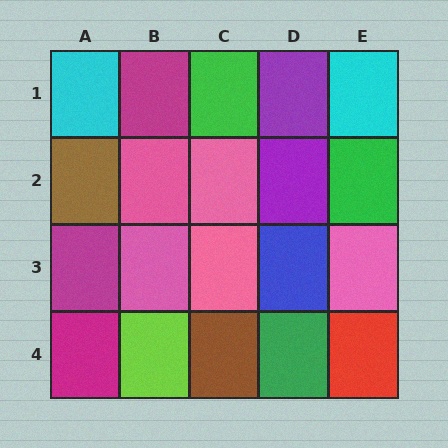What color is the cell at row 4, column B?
Lime.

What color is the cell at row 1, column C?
Green.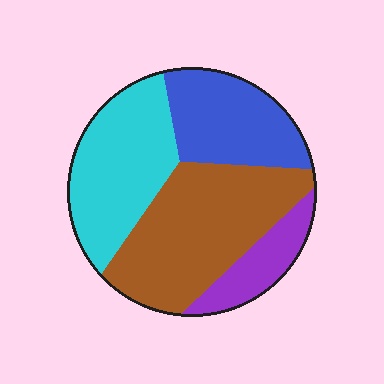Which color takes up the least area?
Purple, at roughly 10%.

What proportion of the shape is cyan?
Cyan takes up about one quarter (1/4) of the shape.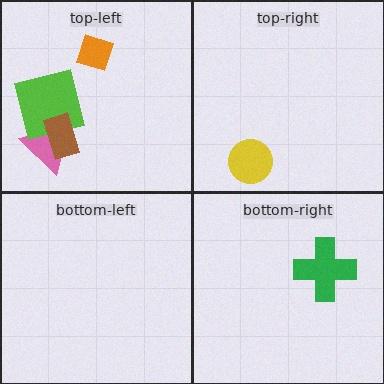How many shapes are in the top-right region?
1.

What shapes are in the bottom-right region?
The green cross.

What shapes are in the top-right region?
The yellow circle.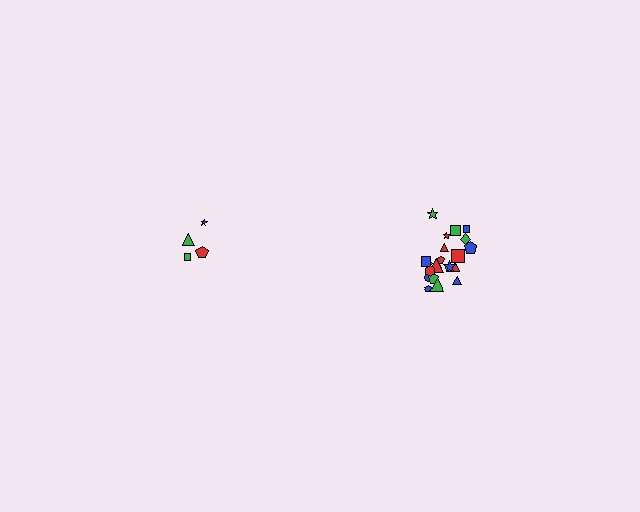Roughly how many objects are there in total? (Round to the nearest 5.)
Roughly 25 objects in total.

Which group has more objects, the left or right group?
The right group.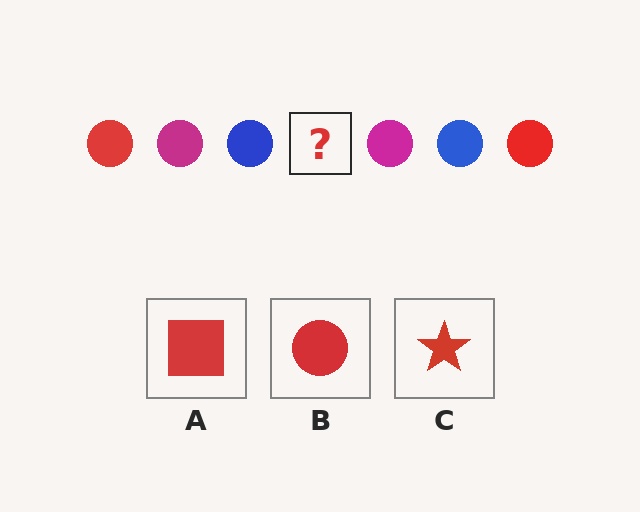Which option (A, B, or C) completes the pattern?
B.